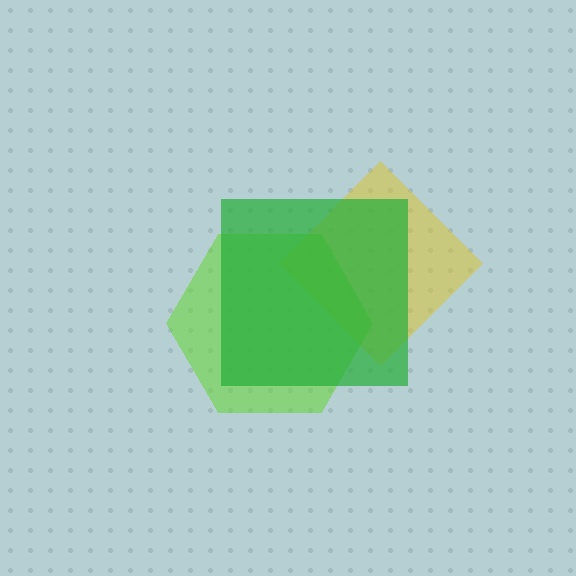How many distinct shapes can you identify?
There are 3 distinct shapes: a yellow diamond, a lime hexagon, a green square.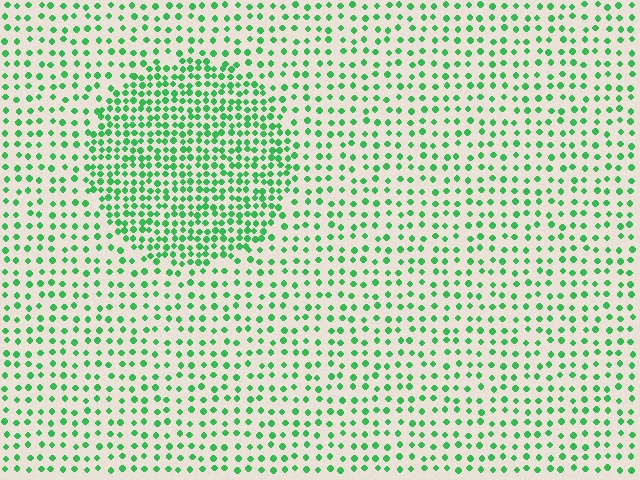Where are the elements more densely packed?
The elements are more densely packed inside the circle boundary.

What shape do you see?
I see a circle.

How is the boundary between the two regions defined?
The boundary is defined by a change in element density (approximately 2.0x ratio). All elements are the same color, size, and shape.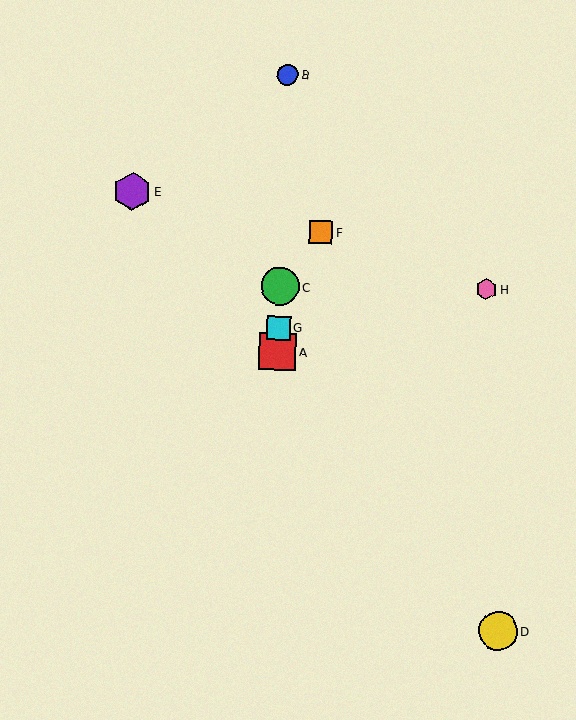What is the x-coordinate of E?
Object E is at x≈132.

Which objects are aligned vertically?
Objects A, B, C, G are aligned vertically.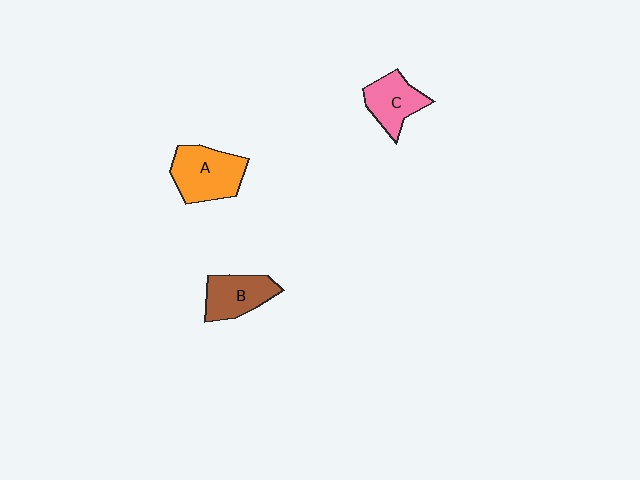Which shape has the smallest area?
Shape C (pink).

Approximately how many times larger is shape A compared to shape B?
Approximately 1.3 times.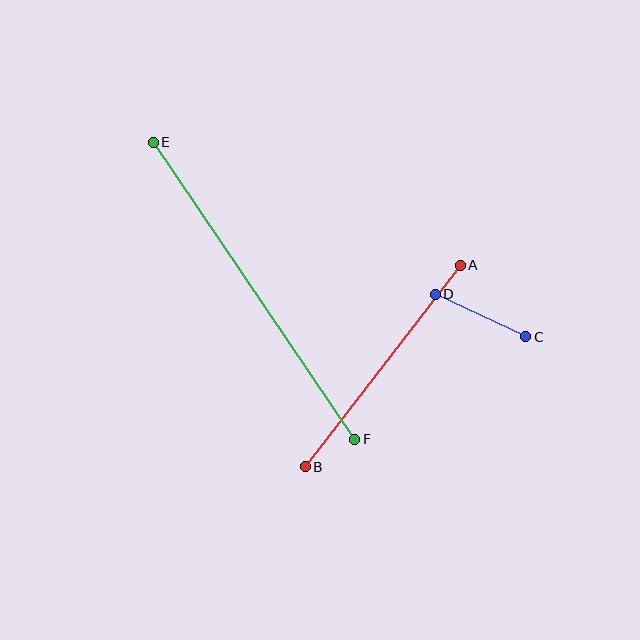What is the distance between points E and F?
The distance is approximately 359 pixels.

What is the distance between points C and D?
The distance is approximately 100 pixels.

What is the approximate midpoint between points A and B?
The midpoint is at approximately (383, 366) pixels.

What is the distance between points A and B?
The distance is approximately 254 pixels.